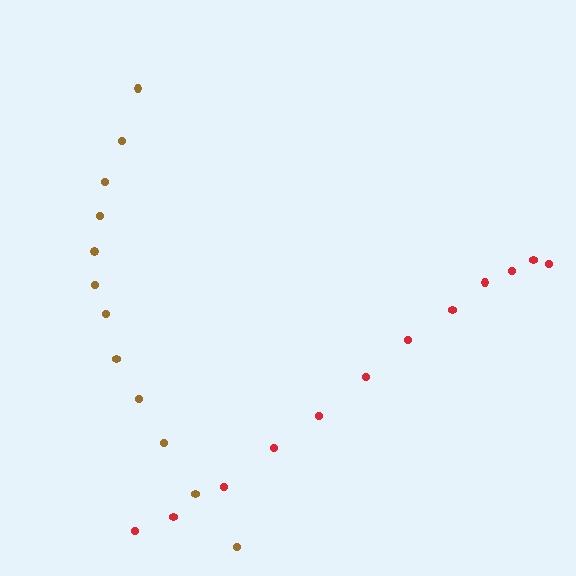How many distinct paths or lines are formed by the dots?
There are 2 distinct paths.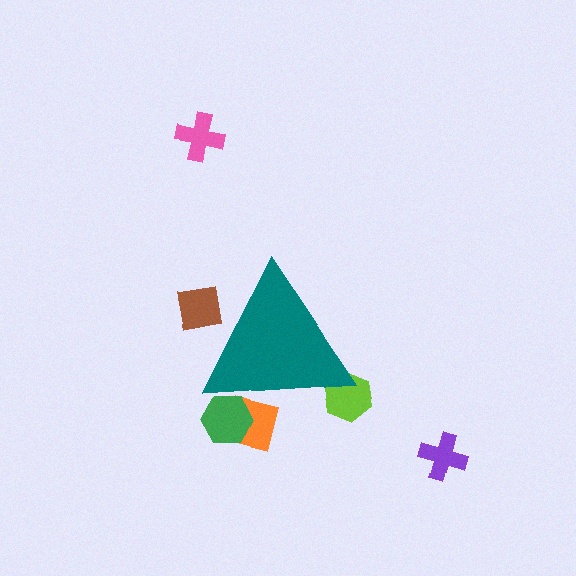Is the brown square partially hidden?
Yes, the brown square is partially hidden behind the teal triangle.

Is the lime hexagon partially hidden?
Yes, the lime hexagon is partially hidden behind the teal triangle.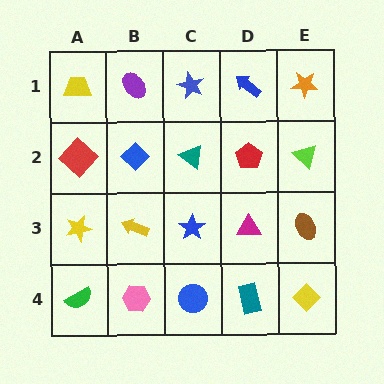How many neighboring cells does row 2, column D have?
4.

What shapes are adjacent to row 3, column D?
A red pentagon (row 2, column D), a teal rectangle (row 4, column D), a blue star (row 3, column C), a brown ellipse (row 3, column E).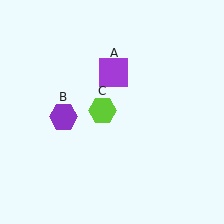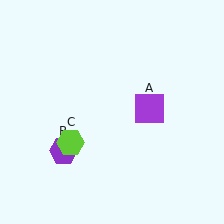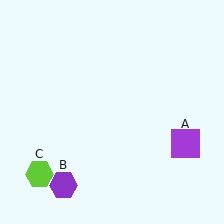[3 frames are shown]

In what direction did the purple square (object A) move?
The purple square (object A) moved down and to the right.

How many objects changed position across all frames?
3 objects changed position: purple square (object A), purple hexagon (object B), lime hexagon (object C).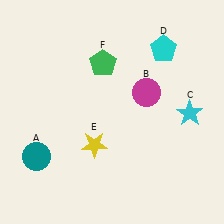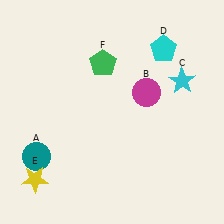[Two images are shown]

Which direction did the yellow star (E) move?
The yellow star (E) moved left.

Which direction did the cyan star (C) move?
The cyan star (C) moved up.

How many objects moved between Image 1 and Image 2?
2 objects moved between the two images.